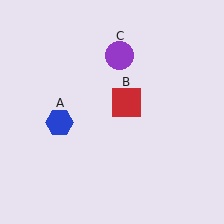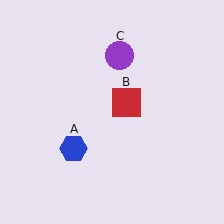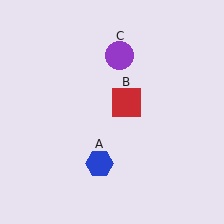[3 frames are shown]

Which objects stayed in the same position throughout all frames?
Red square (object B) and purple circle (object C) remained stationary.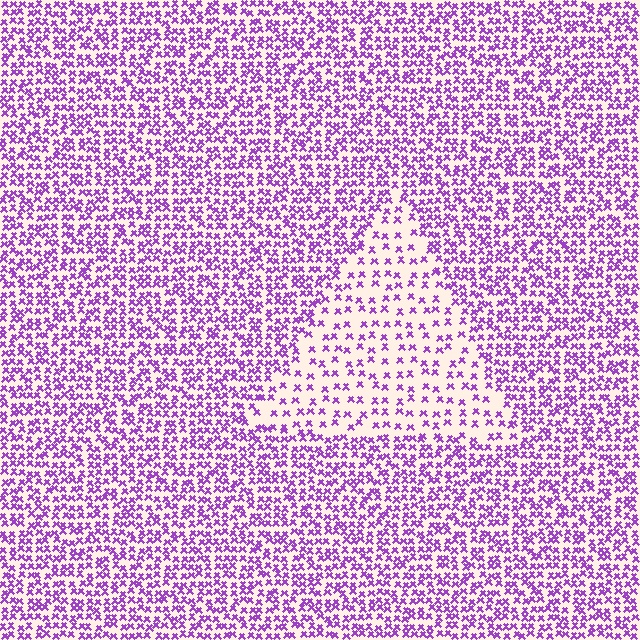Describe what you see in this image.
The image contains small purple elements arranged at two different densities. A triangle-shaped region is visible where the elements are less densely packed than the surrounding area.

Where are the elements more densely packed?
The elements are more densely packed outside the triangle boundary.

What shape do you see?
I see a triangle.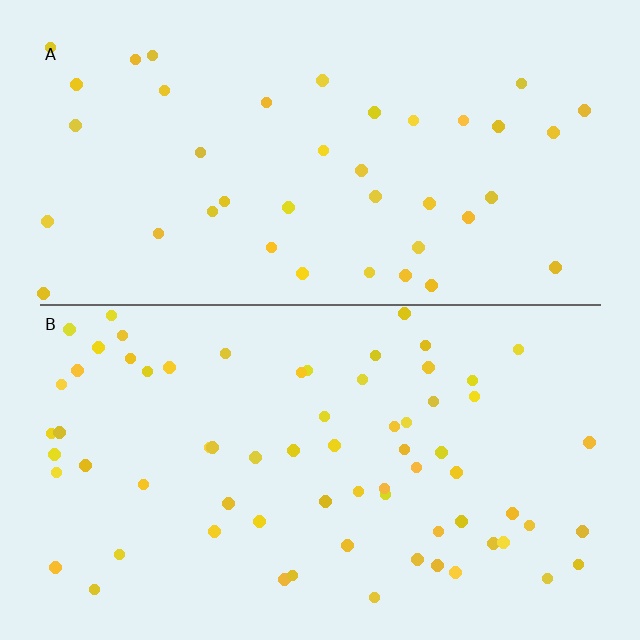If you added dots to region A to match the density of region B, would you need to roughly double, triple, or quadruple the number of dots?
Approximately double.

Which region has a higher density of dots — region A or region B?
B (the bottom).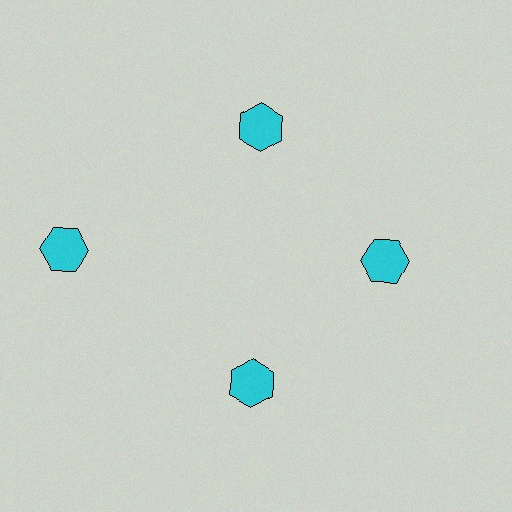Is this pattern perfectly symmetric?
No. The 4 cyan hexagons are arranged in a ring, but one element near the 9 o'clock position is pushed outward from the center, breaking the 4-fold rotational symmetry.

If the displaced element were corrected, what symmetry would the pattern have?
It would have 4-fold rotational symmetry — the pattern would map onto itself every 90 degrees.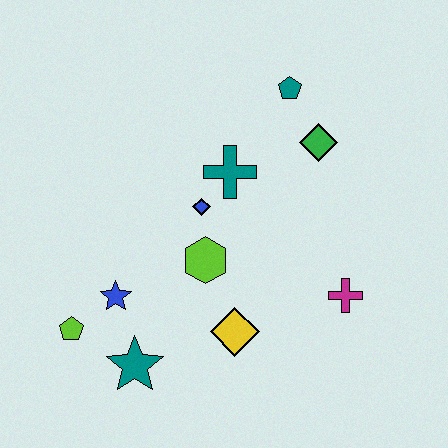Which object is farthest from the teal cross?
The lime pentagon is farthest from the teal cross.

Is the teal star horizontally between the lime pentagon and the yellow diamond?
Yes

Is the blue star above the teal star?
Yes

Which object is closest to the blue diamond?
The teal cross is closest to the blue diamond.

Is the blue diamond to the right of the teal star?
Yes